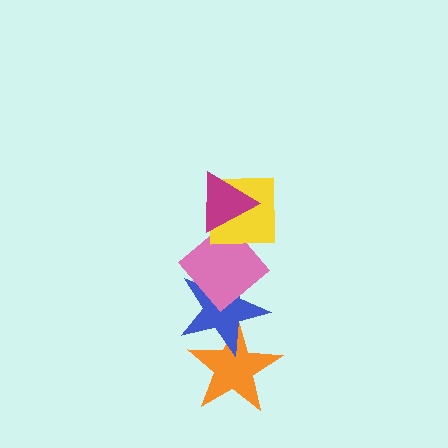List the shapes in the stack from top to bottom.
From top to bottom: the magenta triangle, the yellow square, the pink diamond, the blue star, the orange star.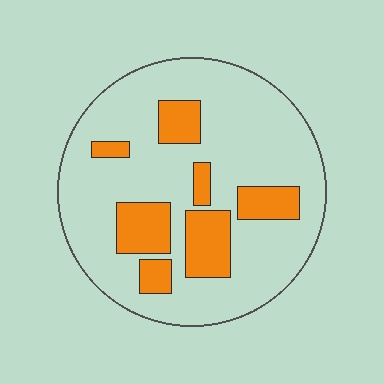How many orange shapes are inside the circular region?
7.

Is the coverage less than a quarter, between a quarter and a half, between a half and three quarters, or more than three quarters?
Less than a quarter.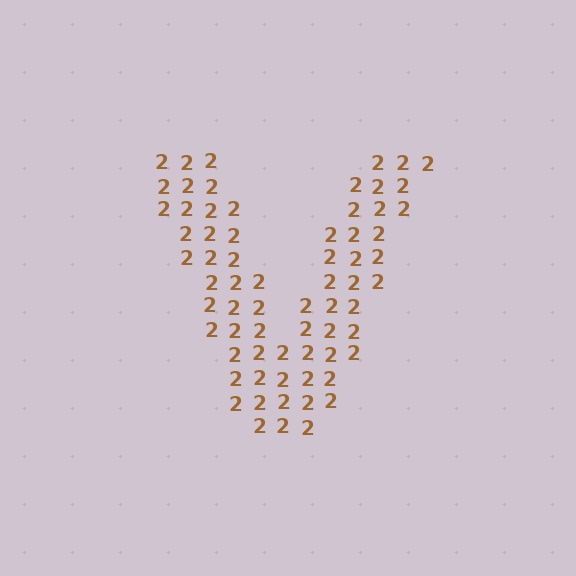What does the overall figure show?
The overall figure shows the letter V.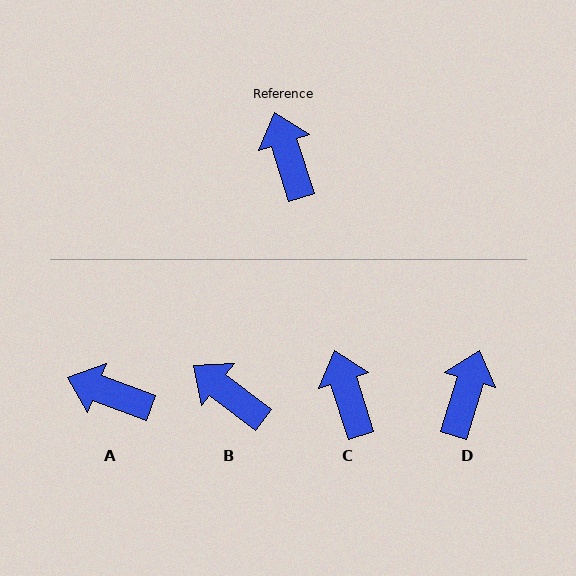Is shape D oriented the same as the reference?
No, it is off by about 34 degrees.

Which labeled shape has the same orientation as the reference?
C.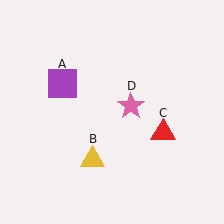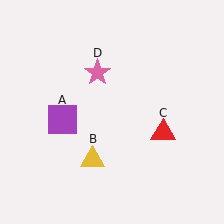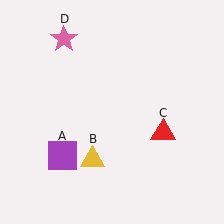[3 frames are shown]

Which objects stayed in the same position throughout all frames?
Yellow triangle (object B) and red triangle (object C) remained stationary.